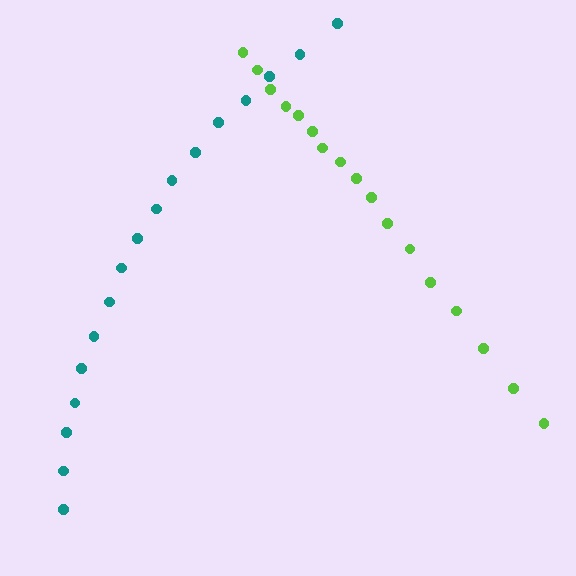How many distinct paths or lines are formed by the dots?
There are 2 distinct paths.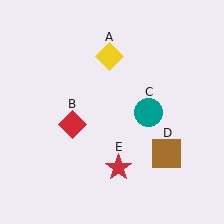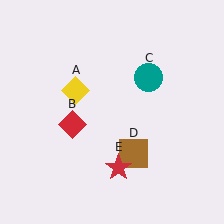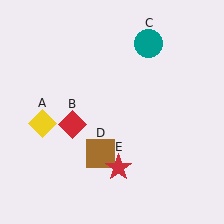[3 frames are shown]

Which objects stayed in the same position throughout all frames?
Red diamond (object B) and red star (object E) remained stationary.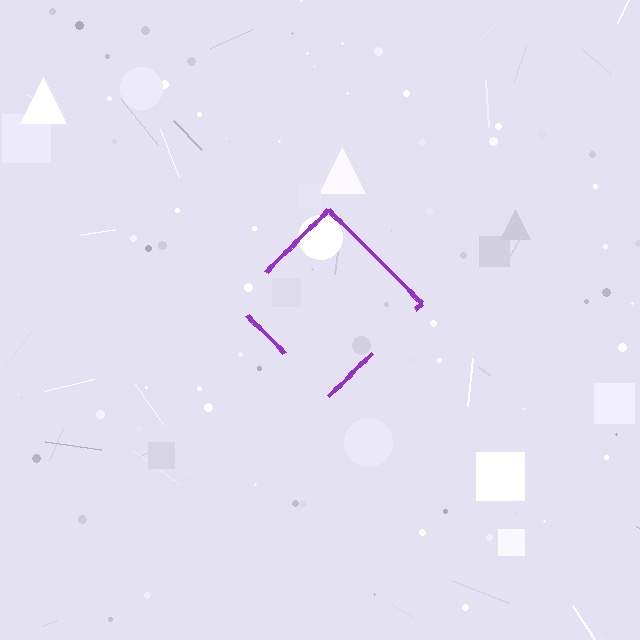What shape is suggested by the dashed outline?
The dashed outline suggests a diamond.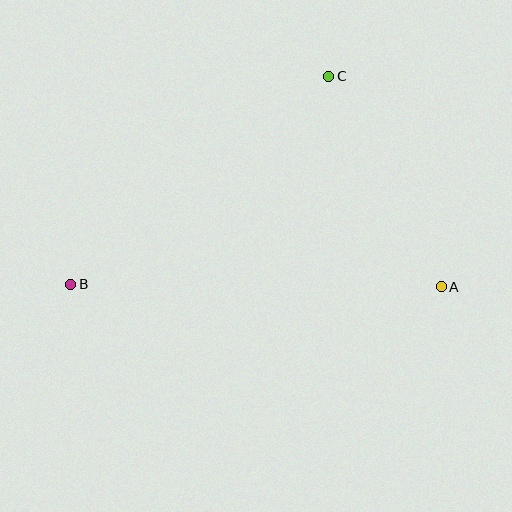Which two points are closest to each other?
Points A and C are closest to each other.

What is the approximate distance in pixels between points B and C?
The distance between B and C is approximately 332 pixels.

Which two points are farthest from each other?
Points A and B are farthest from each other.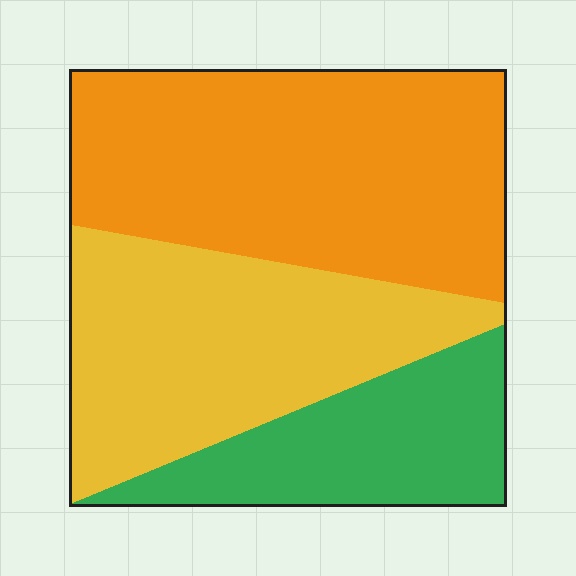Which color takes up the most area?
Orange, at roughly 45%.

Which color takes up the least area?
Green, at roughly 20%.